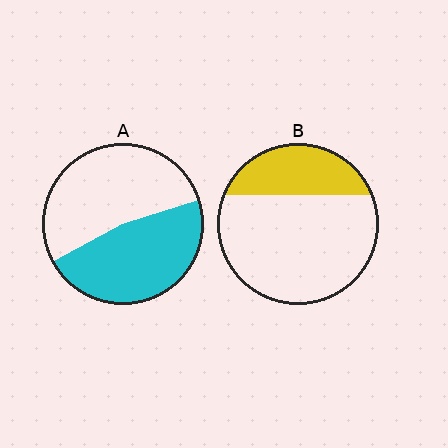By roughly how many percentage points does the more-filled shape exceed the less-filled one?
By roughly 20 percentage points (A over B).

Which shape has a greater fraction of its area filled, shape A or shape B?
Shape A.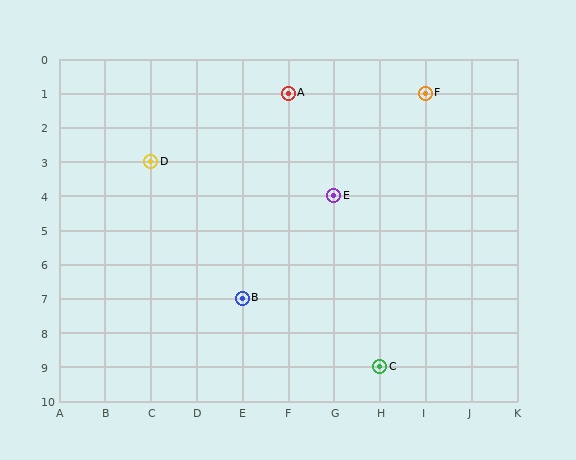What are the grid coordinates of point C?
Point C is at grid coordinates (H, 9).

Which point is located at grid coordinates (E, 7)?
Point B is at (E, 7).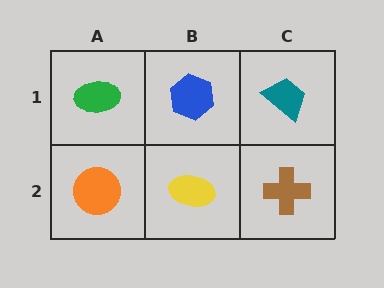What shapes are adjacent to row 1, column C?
A brown cross (row 2, column C), a blue hexagon (row 1, column B).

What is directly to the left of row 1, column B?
A green ellipse.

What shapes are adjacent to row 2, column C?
A teal trapezoid (row 1, column C), a yellow ellipse (row 2, column B).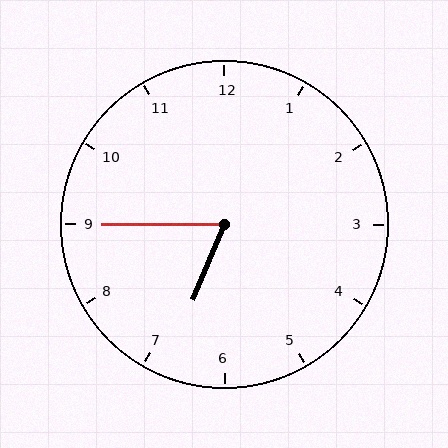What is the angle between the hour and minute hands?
Approximately 68 degrees.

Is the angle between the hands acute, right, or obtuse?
It is acute.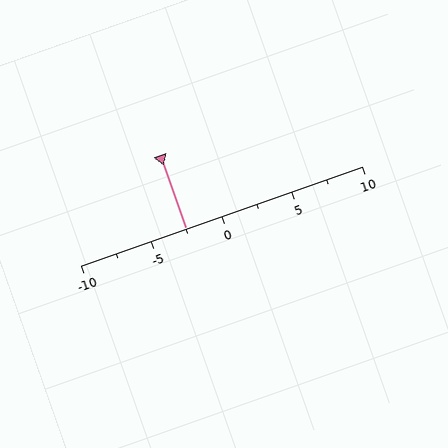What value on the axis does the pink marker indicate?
The marker indicates approximately -2.5.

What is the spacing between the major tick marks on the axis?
The major ticks are spaced 5 apart.